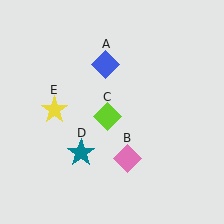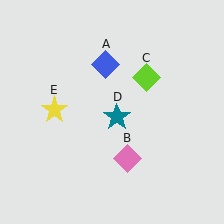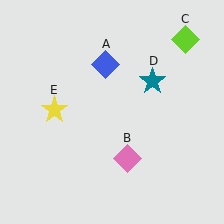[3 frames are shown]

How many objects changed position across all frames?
2 objects changed position: lime diamond (object C), teal star (object D).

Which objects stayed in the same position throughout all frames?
Blue diamond (object A) and pink diamond (object B) and yellow star (object E) remained stationary.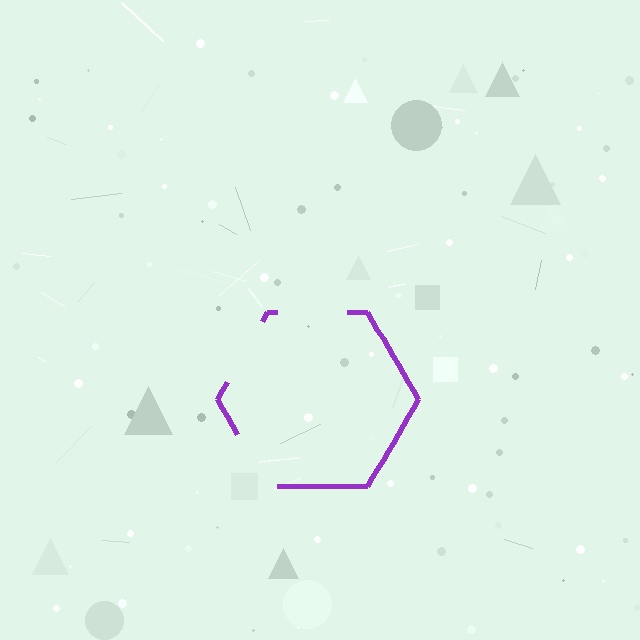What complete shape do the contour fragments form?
The contour fragments form a hexagon.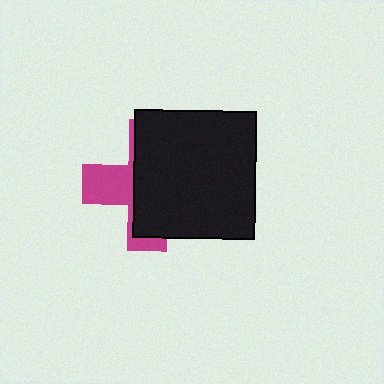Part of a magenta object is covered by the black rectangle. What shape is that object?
It is a cross.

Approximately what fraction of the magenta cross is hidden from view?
Roughly 66% of the magenta cross is hidden behind the black rectangle.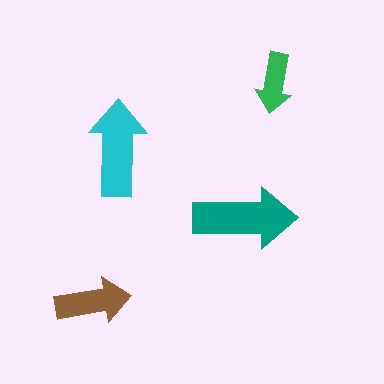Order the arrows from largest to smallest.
the teal one, the cyan one, the brown one, the green one.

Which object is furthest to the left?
The brown arrow is leftmost.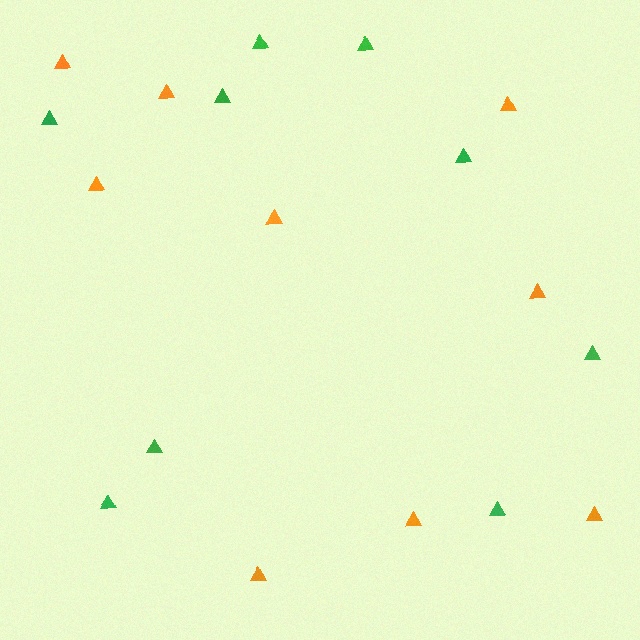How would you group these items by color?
There are 2 groups: one group of orange triangles (9) and one group of green triangles (9).